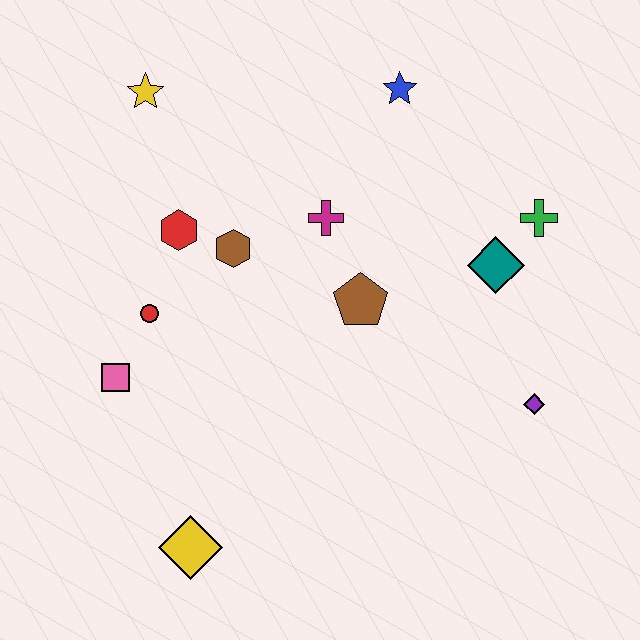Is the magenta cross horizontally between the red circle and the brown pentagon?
Yes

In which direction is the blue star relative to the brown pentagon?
The blue star is above the brown pentagon.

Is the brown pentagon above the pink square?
Yes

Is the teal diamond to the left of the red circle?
No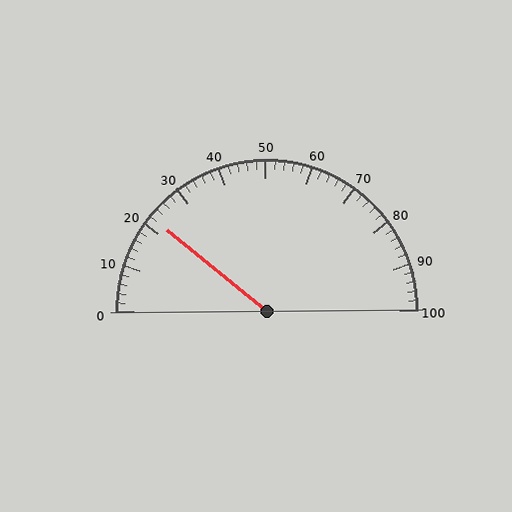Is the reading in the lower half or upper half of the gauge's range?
The reading is in the lower half of the range (0 to 100).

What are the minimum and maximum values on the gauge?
The gauge ranges from 0 to 100.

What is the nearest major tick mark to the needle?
The nearest major tick mark is 20.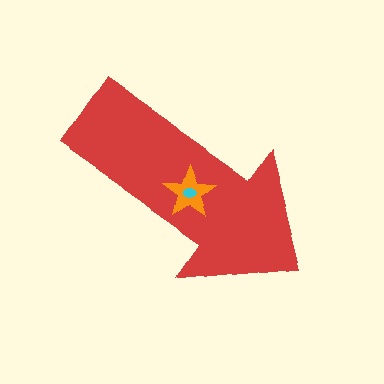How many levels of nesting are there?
3.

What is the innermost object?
The cyan ellipse.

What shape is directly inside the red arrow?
The orange star.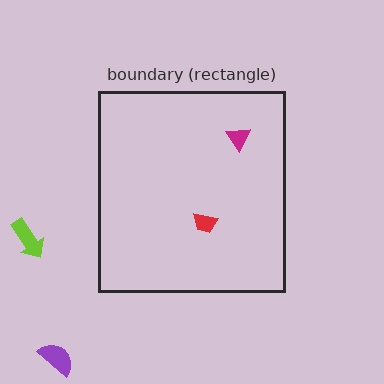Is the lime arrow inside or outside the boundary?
Outside.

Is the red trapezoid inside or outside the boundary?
Inside.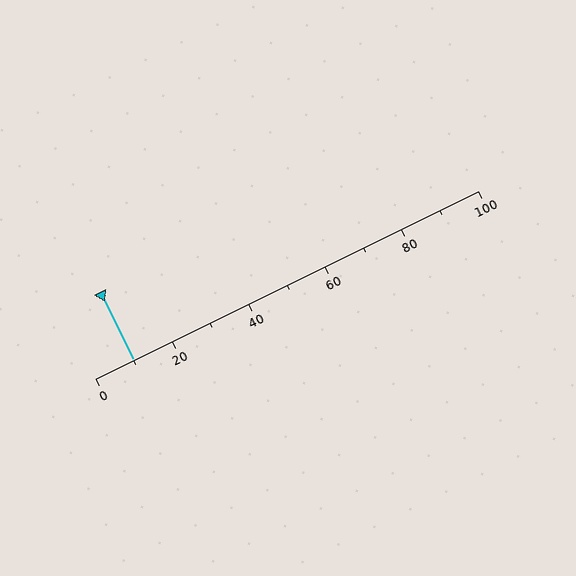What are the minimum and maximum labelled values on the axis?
The axis runs from 0 to 100.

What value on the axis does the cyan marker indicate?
The marker indicates approximately 10.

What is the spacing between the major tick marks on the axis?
The major ticks are spaced 20 apart.